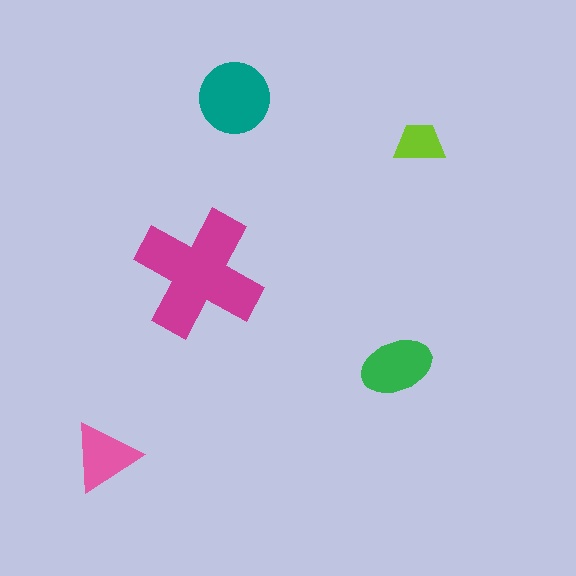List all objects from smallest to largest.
The lime trapezoid, the pink triangle, the green ellipse, the teal circle, the magenta cross.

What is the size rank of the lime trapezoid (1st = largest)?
5th.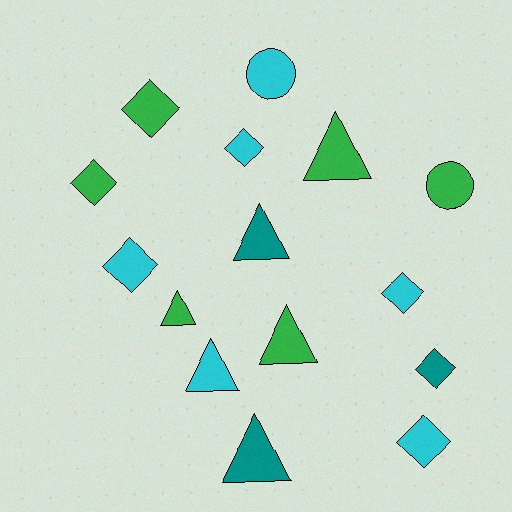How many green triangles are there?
There are 3 green triangles.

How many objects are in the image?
There are 15 objects.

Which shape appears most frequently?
Diamond, with 7 objects.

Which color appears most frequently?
Green, with 6 objects.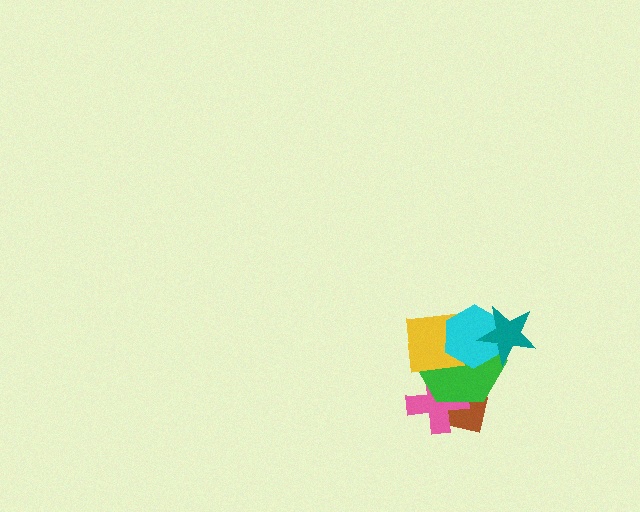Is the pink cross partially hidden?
Yes, it is partially covered by another shape.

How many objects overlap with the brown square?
2 objects overlap with the brown square.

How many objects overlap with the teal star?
2 objects overlap with the teal star.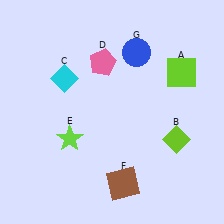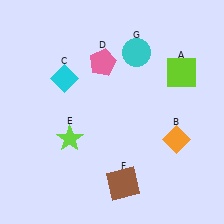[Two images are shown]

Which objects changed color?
B changed from lime to orange. G changed from blue to cyan.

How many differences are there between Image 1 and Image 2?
There are 2 differences between the two images.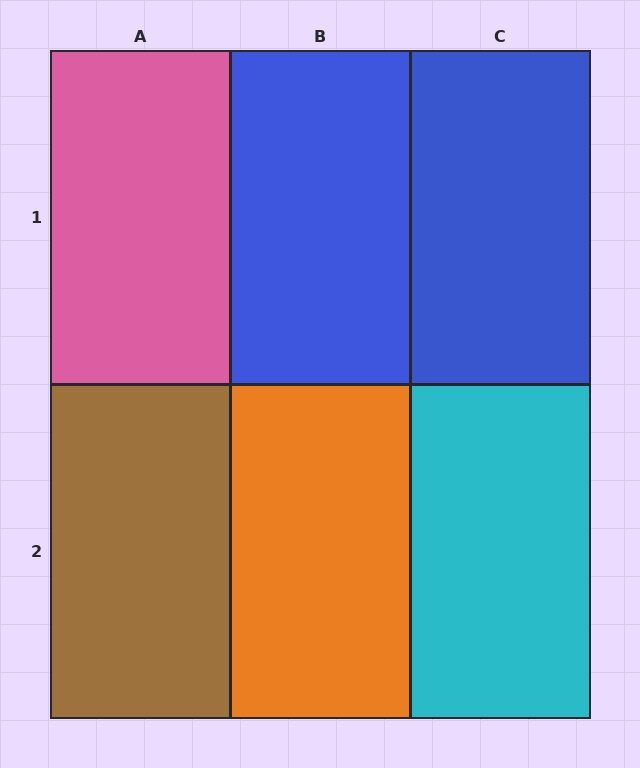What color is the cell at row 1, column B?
Blue.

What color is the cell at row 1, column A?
Pink.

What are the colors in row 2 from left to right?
Brown, orange, cyan.